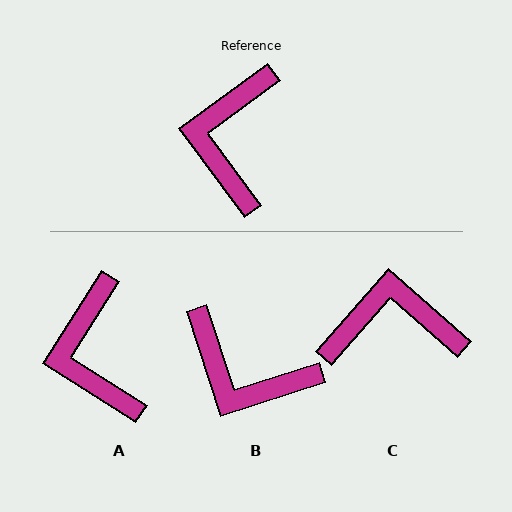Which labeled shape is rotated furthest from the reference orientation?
C, about 78 degrees away.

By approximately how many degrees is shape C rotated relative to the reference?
Approximately 78 degrees clockwise.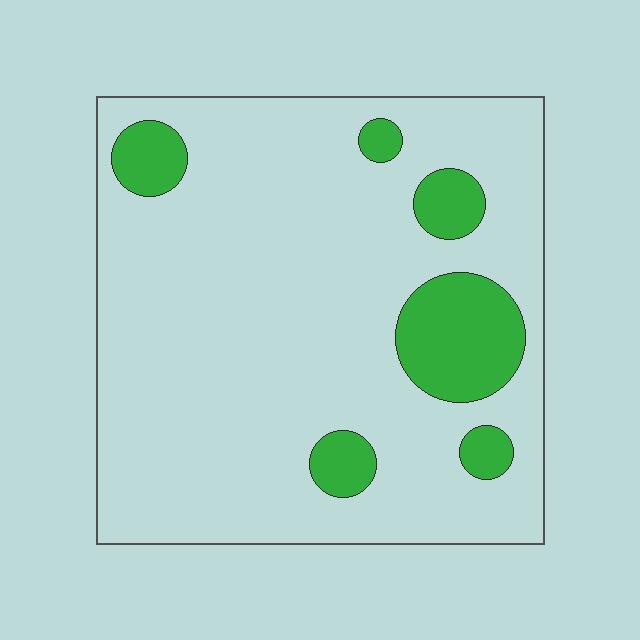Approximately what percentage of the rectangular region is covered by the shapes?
Approximately 15%.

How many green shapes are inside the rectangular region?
6.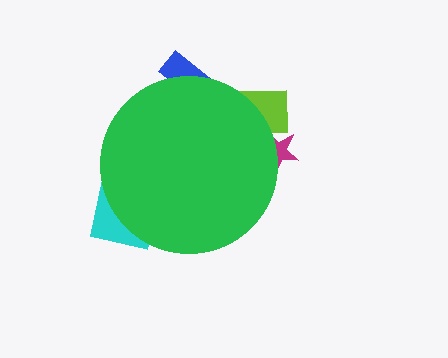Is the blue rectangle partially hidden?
Yes, the blue rectangle is partially hidden behind the green circle.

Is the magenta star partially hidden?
Yes, the magenta star is partially hidden behind the green circle.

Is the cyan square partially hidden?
Yes, the cyan square is partially hidden behind the green circle.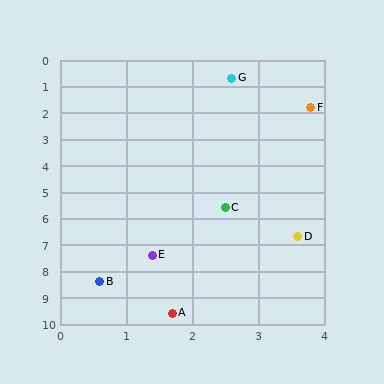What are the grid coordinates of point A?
Point A is at approximately (1.7, 9.6).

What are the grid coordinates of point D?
Point D is at approximately (3.6, 6.7).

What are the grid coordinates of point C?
Point C is at approximately (2.5, 5.6).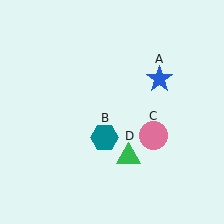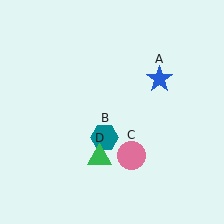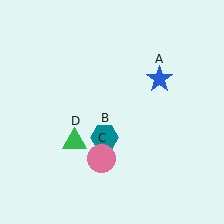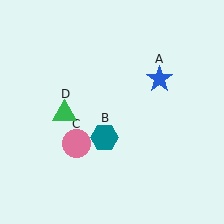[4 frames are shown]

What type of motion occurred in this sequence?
The pink circle (object C), green triangle (object D) rotated clockwise around the center of the scene.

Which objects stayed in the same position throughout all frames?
Blue star (object A) and teal hexagon (object B) remained stationary.